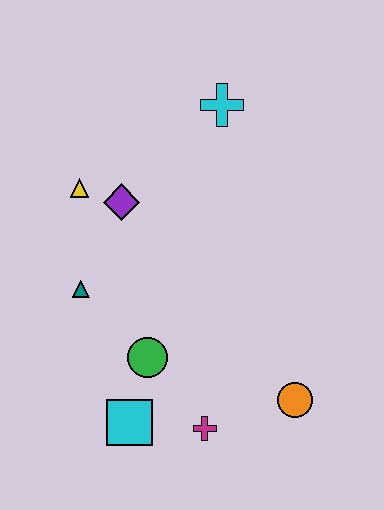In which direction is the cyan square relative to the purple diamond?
The cyan square is below the purple diamond.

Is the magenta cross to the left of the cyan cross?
Yes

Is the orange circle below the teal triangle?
Yes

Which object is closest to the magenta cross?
The cyan square is closest to the magenta cross.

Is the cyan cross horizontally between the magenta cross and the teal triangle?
No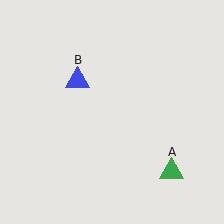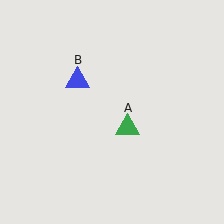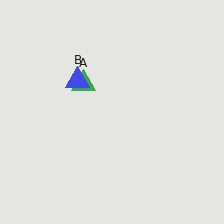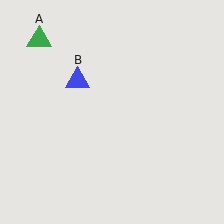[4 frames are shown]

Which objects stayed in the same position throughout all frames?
Blue triangle (object B) remained stationary.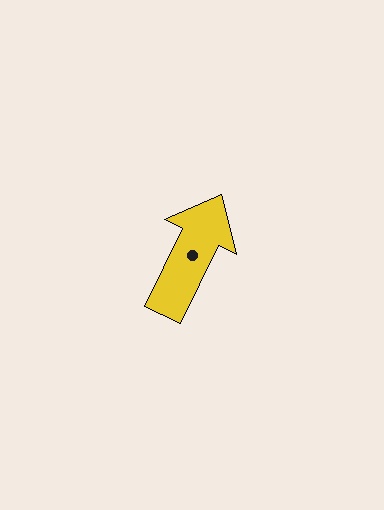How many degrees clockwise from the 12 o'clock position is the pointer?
Approximately 26 degrees.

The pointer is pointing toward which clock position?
Roughly 1 o'clock.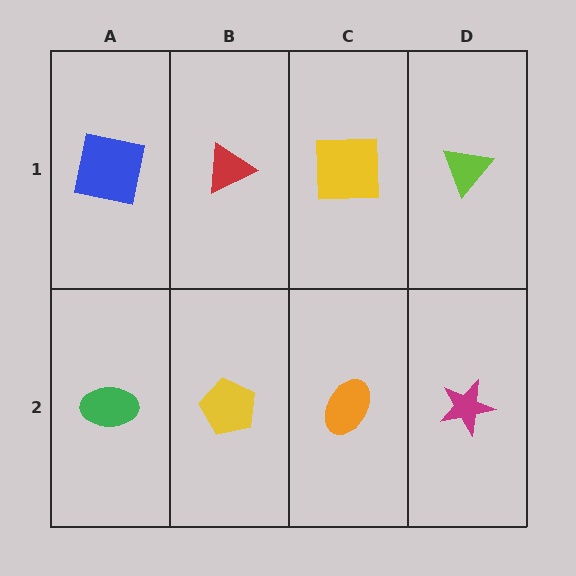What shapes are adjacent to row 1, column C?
An orange ellipse (row 2, column C), a red triangle (row 1, column B), a lime triangle (row 1, column D).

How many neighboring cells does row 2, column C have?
3.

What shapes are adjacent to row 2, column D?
A lime triangle (row 1, column D), an orange ellipse (row 2, column C).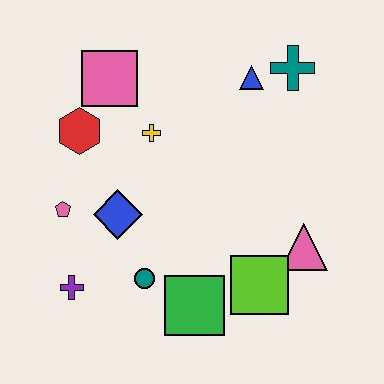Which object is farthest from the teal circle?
The teal cross is farthest from the teal circle.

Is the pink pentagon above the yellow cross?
No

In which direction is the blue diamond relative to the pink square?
The blue diamond is below the pink square.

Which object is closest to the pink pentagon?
The blue diamond is closest to the pink pentagon.